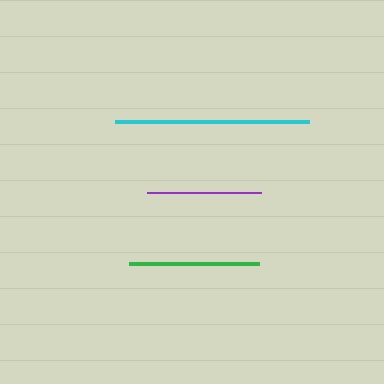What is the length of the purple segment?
The purple segment is approximately 114 pixels long.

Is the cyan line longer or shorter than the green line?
The cyan line is longer than the green line.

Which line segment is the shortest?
The purple line is the shortest at approximately 114 pixels.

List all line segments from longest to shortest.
From longest to shortest: cyan, green, purple.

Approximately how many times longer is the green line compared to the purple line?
The green line is approximately 1.2 times the length of the purple line.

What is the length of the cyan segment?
The cyan segment is approximately 194 pixels long.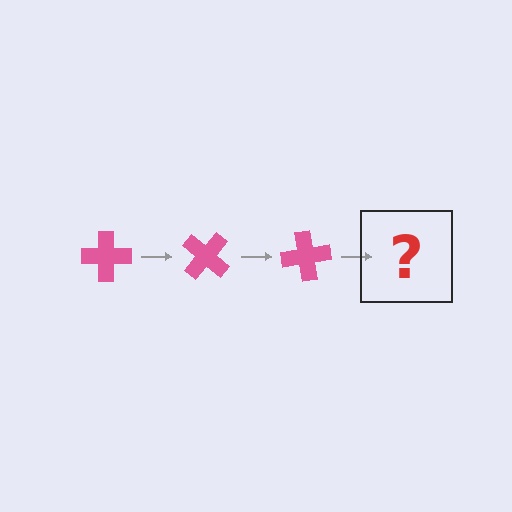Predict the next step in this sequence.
The next step is a pink cross rotated 120 degrees.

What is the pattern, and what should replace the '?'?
The pattern is that the cross rotates 40 degrees each step. The '?' should be a pink cross rotated 120 degrees.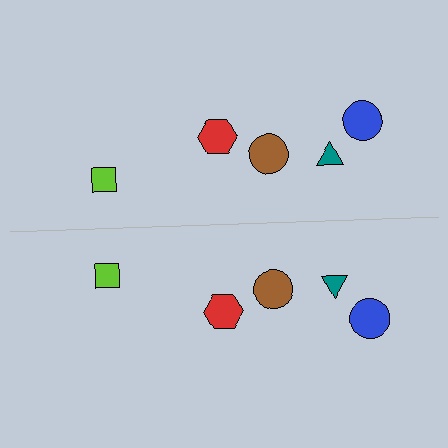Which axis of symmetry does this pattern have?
The pattern has a horizontal axis of symmetry running through the center of the image.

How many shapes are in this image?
There are 10 shapes in this image.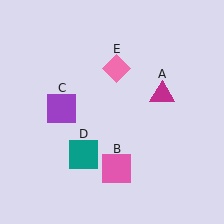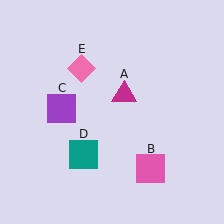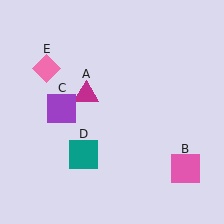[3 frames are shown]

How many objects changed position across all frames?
3 objects changed position: magenta triangle (object A), pink square (object B), pink diamond (object E).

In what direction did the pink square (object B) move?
The pink square (object B) moved right.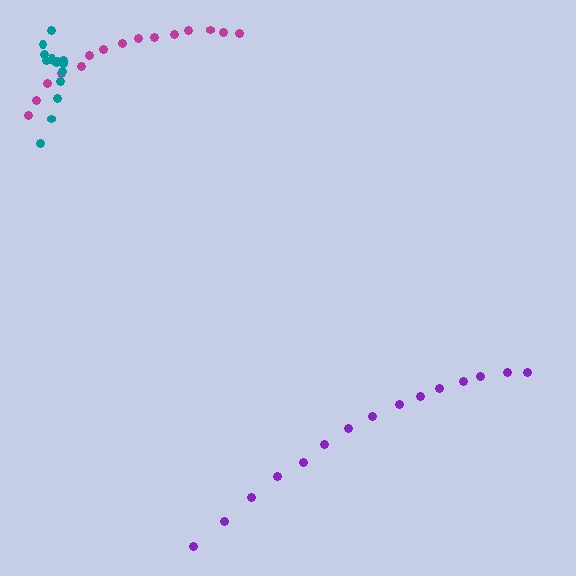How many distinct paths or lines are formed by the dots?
There are 3 distinct paths.